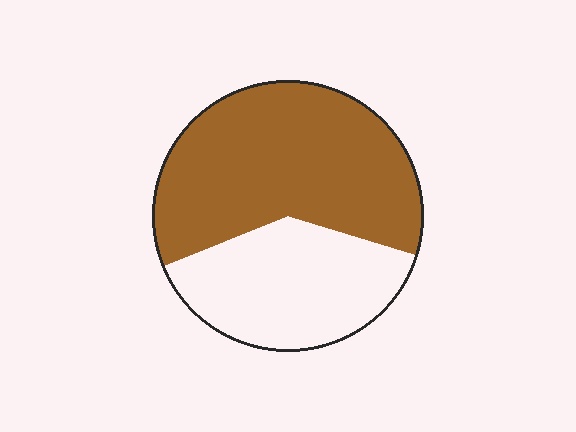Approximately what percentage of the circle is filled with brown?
Approximately 60%.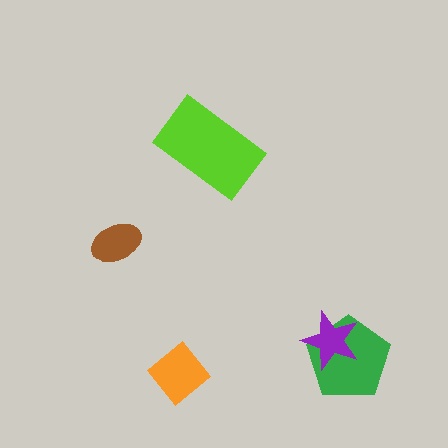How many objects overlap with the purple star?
1 object overlaps with the purple star.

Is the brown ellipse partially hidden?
No, no other shape covers it.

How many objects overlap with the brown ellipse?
0 objects overlap with the brown ellipse.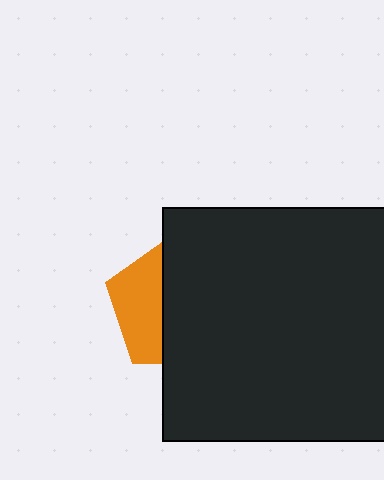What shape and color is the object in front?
The object in front is a black square.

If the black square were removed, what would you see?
You would see the complete orange pentagon.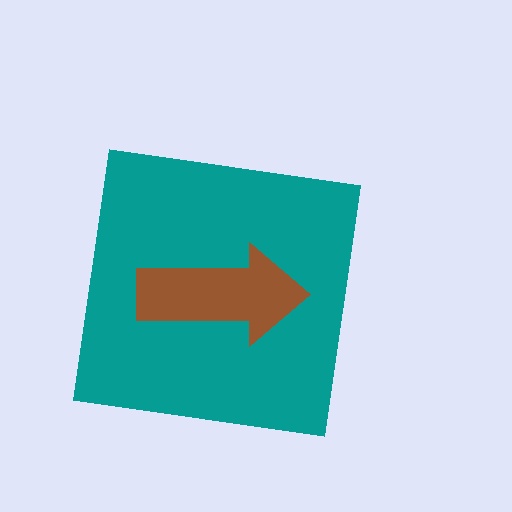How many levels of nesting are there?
2.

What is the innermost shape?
The brown arrow.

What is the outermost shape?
The teal square.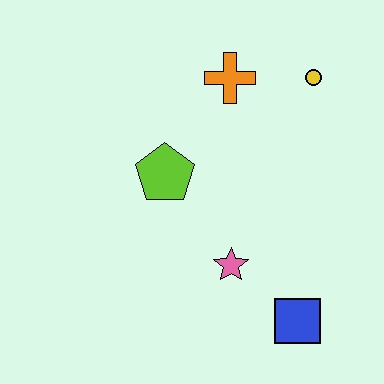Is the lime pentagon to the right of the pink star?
No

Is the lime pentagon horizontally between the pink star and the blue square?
No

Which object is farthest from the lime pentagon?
The blue square is farthest from the lime pentagon.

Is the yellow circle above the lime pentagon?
Yes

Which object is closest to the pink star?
The blue square is closest to the pink star.